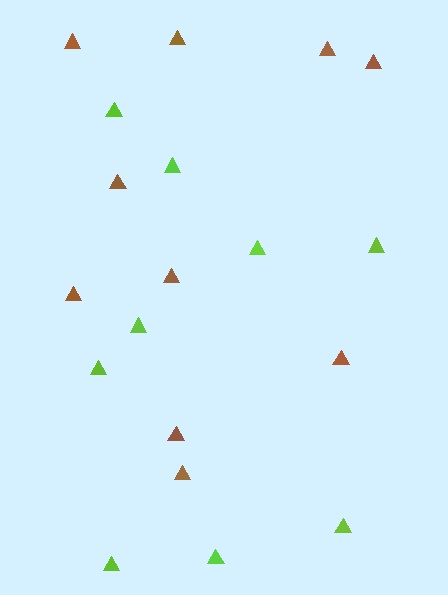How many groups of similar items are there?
There are 2 groups: one group of brown triangles (10) and one group of lime triangles (9).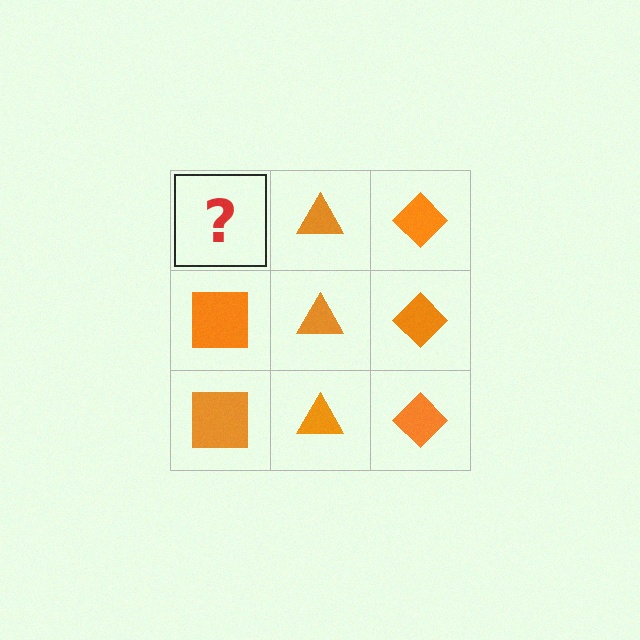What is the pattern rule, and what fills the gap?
The rule is that each column has a consistent shape. The gap should be filled with an orange square.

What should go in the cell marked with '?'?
The missing cell should contain an orange square.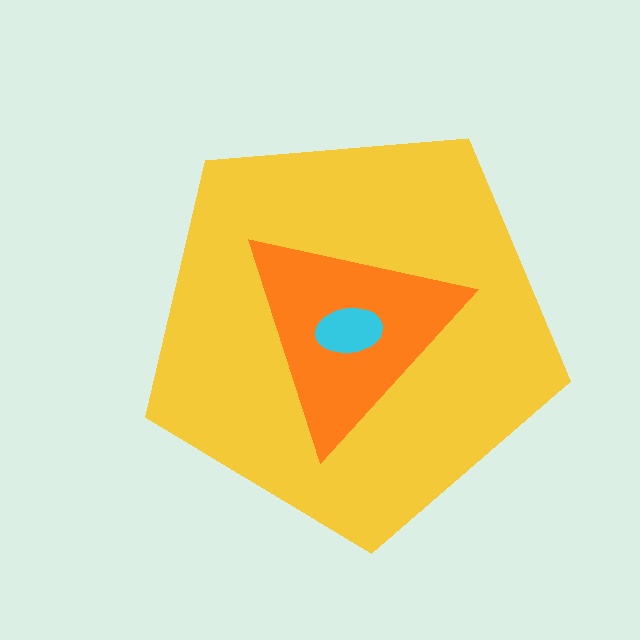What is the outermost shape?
The yellow pentagon.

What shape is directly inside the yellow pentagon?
The orange triangle.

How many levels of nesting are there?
3.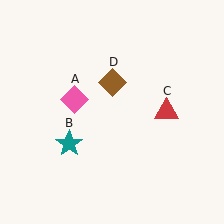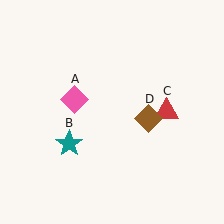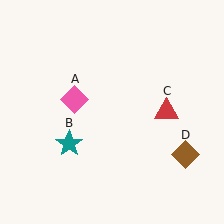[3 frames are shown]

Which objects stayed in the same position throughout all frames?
Pink diamond (object A) and teal star (object B) and red triangle (object C) remained stationary.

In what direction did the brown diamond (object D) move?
The brown diamond (object D) moved down and to the right.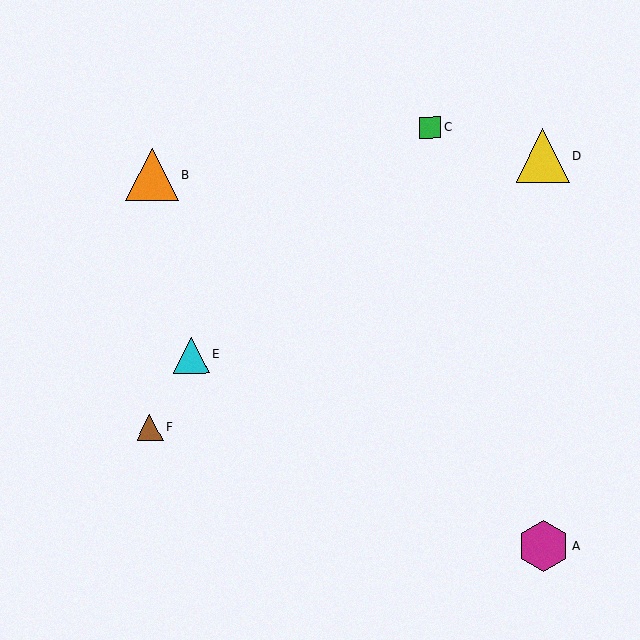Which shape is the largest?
The yellow triangle (labeled D) is the largest.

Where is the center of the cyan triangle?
The center of the cyan triangle is at (192, 355).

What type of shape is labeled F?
Shape F is a brown triangle.